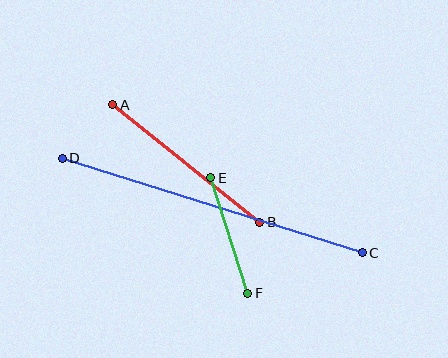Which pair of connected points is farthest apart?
Points C and D are farthest apart.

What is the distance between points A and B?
The distance is approximately 188 pixels.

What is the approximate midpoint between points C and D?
The midpoint is at approximately (212, 206) pixels.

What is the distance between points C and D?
The distance is approximately 315 pixels.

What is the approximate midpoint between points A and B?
The midpoint is at approximately (186, 164) pixels.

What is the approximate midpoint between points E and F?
The midpoint is at approximately (229, 235) pixels.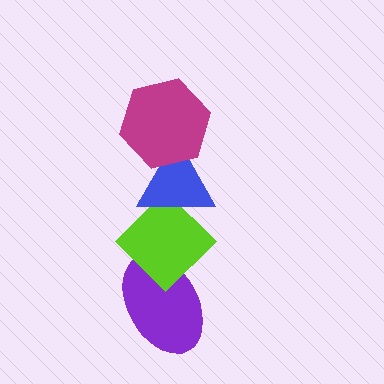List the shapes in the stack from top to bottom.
From top to bottom: the magenta hexagon, the blue triangle, the lime diamond, the purple ellipse.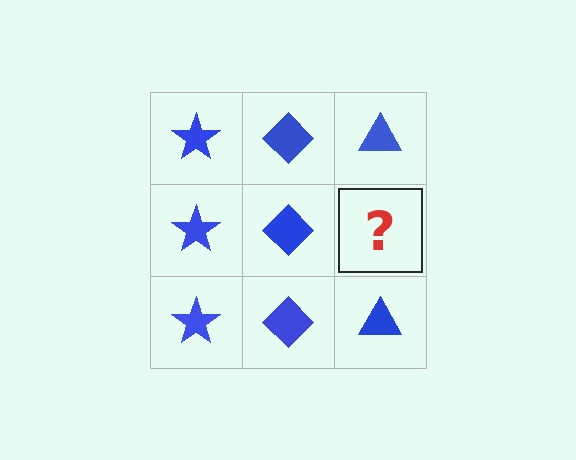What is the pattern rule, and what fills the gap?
The rule is that each column has a consistent shape. The gap should be filled with a blue triangle.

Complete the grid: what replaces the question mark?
The question mark should be replaced with a blue triangle.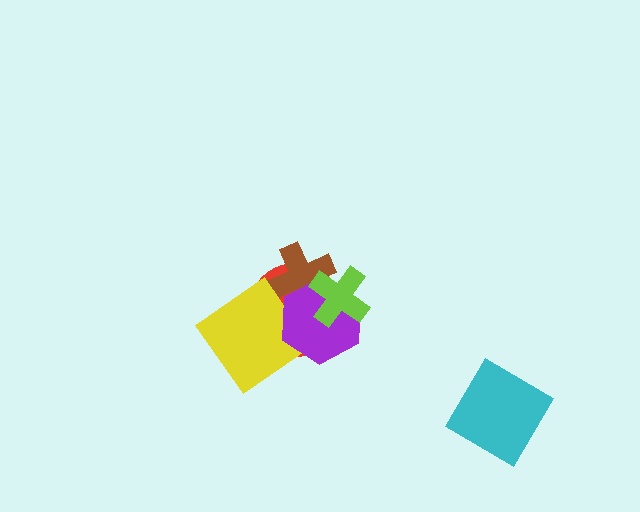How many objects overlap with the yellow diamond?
2 objects overlap with the yellow diamond.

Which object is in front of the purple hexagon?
The lime cross is in front of the purple hexagon.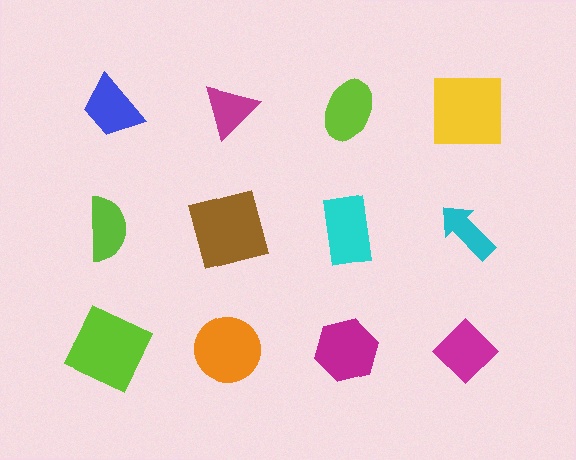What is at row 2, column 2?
A brown square.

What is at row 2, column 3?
A cyan rectangle.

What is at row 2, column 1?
A lime semicircle.